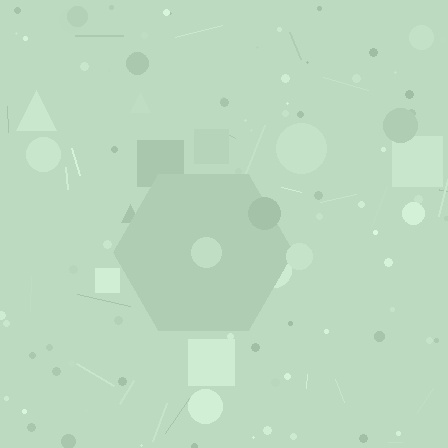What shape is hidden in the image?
A hexagon is hidden in the image.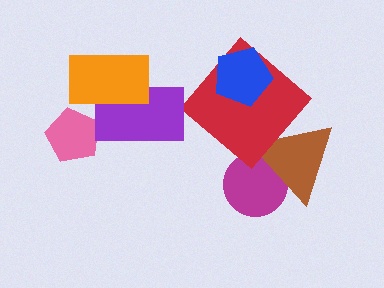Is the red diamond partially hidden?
Yes, it is partially covered by another shape.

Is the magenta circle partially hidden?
Yes, it is partially covered by another shape.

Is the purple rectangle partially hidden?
Yes, it is partially covered by another shape.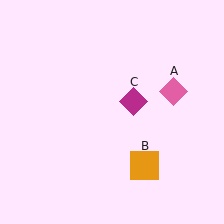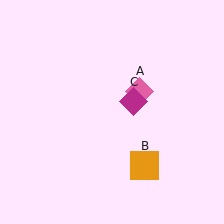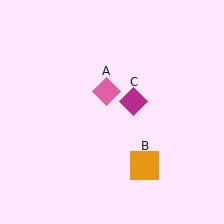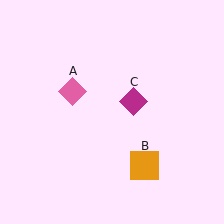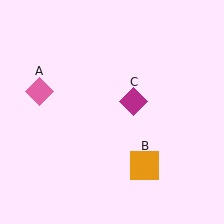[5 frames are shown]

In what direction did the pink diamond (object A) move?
The pink diamond (object A) moved left.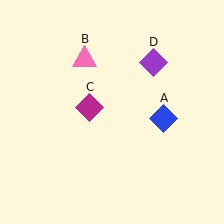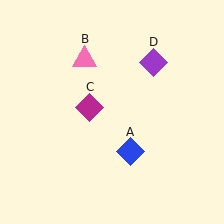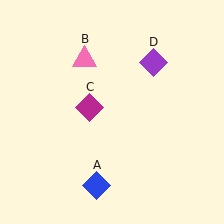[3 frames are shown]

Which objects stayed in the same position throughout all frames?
Pink triangle (object B) and magenta diamond (object C) and purple diamond (object D) remained stationary.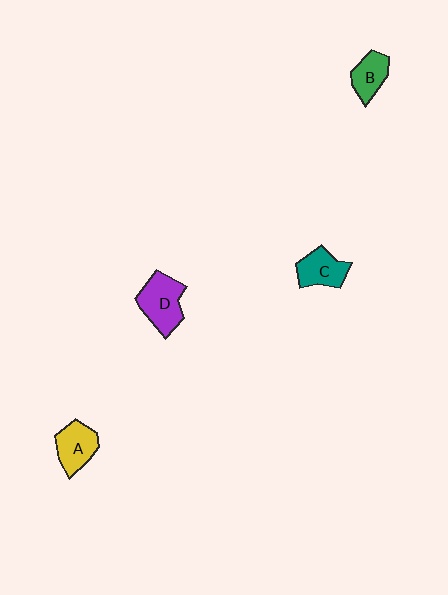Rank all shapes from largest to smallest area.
From largest to smallest: D (purple), A (yellow), C (teal), B (green).